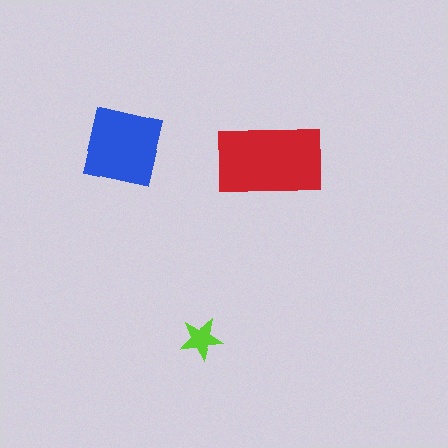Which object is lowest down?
The lime star is bottommost.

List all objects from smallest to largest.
The lime star, the blue square, the red rectangle.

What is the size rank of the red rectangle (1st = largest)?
1st.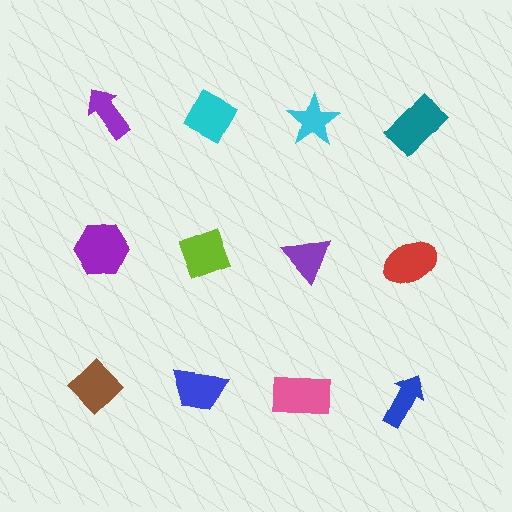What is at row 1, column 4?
A teal rectangle.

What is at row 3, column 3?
A pink rectangle.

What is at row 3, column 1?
A brown diamond.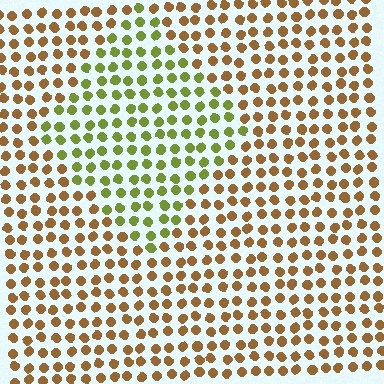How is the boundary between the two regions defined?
The boundary is defined purely by a slight shift in hue (about 49 degrees). Spacing, size, and orientation are identical on both sides.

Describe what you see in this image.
The image is filled with small brown elements in a uniform arrangement. A diamond-shaped region is visible where the elements are tinted to a slightly different hue, forming a subtle color boundary.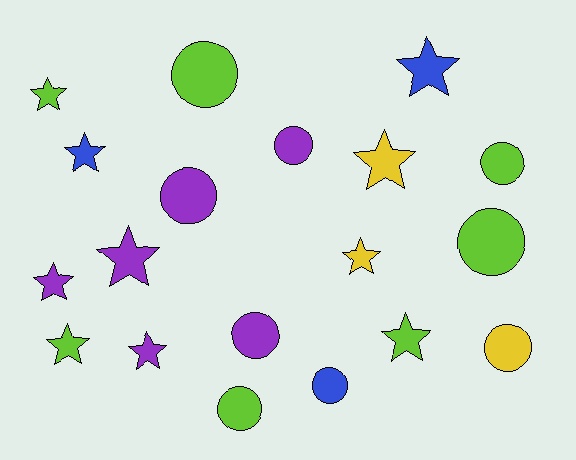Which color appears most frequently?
Lime, with 7 objects.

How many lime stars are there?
There are 3 lime stars.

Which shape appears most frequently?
Star, with 10 objects.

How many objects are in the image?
There are 19 objects.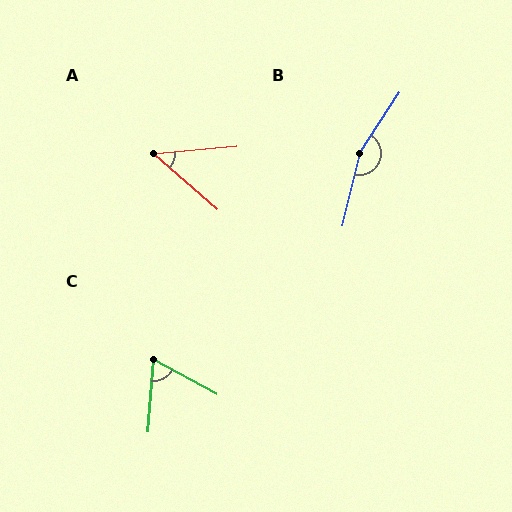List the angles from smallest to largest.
A (46°), C (65°), B (160°).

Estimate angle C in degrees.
Approximately 65 degrees.